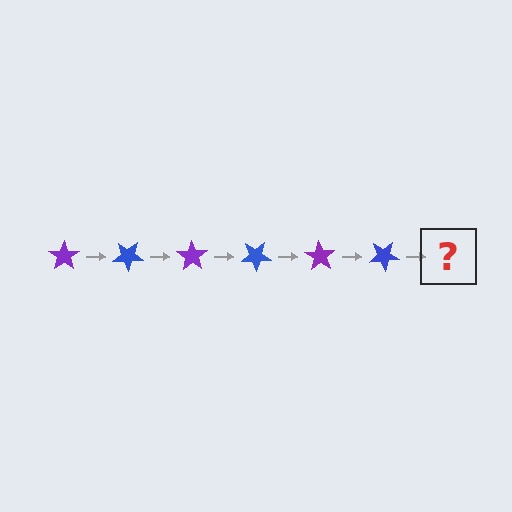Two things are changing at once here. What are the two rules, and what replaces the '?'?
The two rules are that it rotates 35 degrees each step and the color cycles through purple and blue. The '?' should be a purple star, rotated 210 degrees from the start.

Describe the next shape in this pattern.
It should be a purple star, rotated 210 degrees from the start.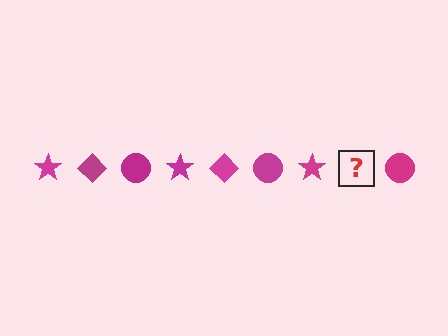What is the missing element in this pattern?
The missing element is a magenta diamond.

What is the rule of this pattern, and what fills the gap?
The rule is that the pattern cycles through star, diamond, circle shapes in magenta. The gap should be filled with a magenta diamond.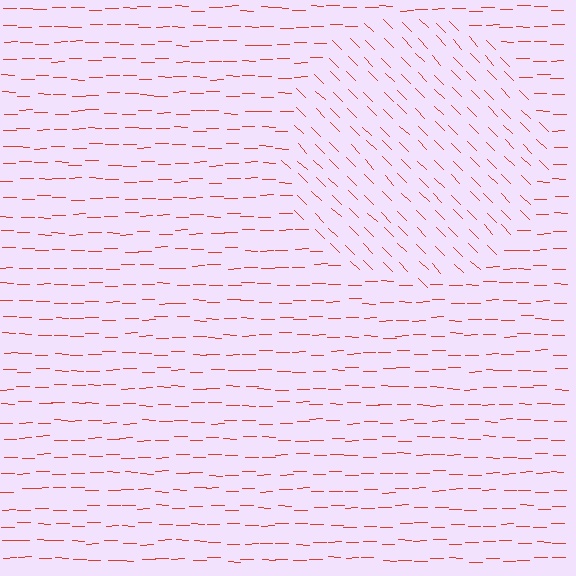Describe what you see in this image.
The image is filled with small red line segments. A circle region in the image has lines oriented differently from the surrounding lines, creating a visible texture boundary.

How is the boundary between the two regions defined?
The boundary is defined purely by a change in line orientation (approximately 45 degrees difference). All lines are the same color and thickness.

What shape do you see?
I see a circle.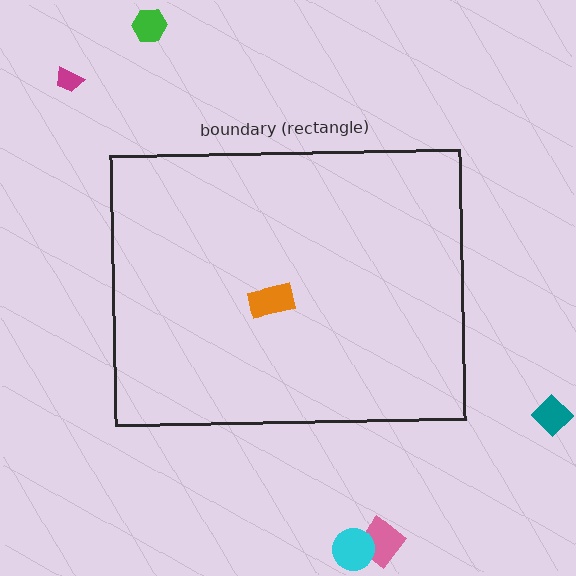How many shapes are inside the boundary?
1 inside, 5 outside.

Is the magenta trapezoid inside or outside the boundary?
Outside.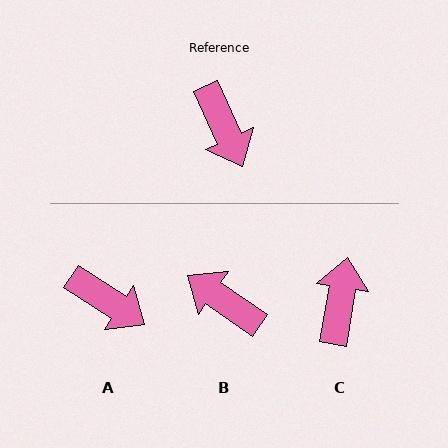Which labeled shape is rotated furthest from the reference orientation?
B, about 149 degrees away.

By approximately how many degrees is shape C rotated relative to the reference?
Approximately 146 degrees counter-clockwise.